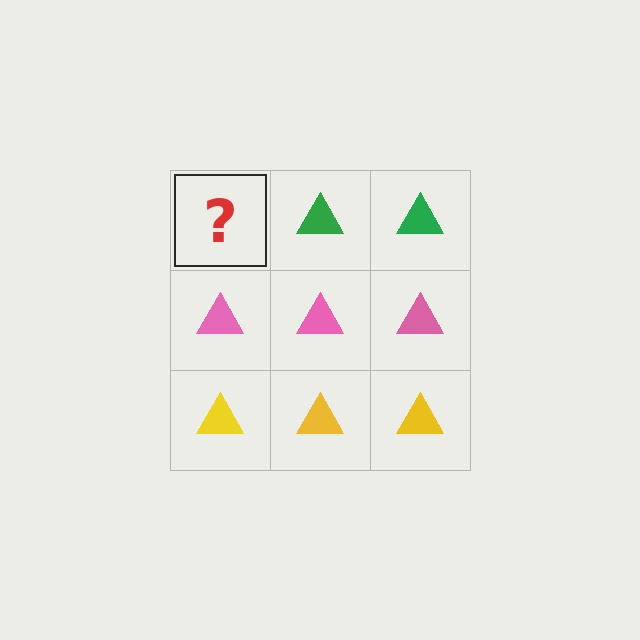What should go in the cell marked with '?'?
The missing cell should contain a green triangle.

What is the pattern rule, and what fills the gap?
The rule is that each row has a consistent color. The gap should be filled with a green triangle.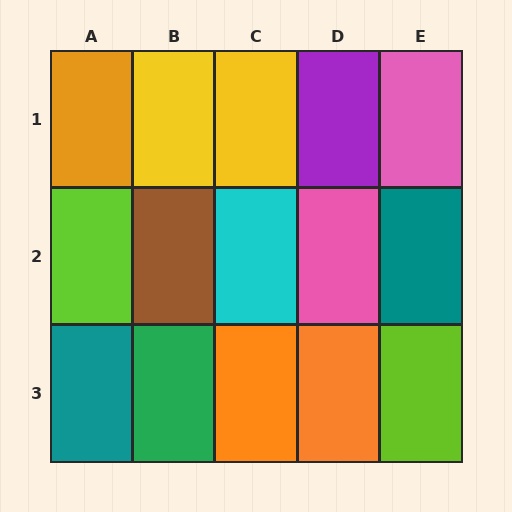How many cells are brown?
1 cell is brown.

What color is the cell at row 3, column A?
Teal.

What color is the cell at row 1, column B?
Yellow.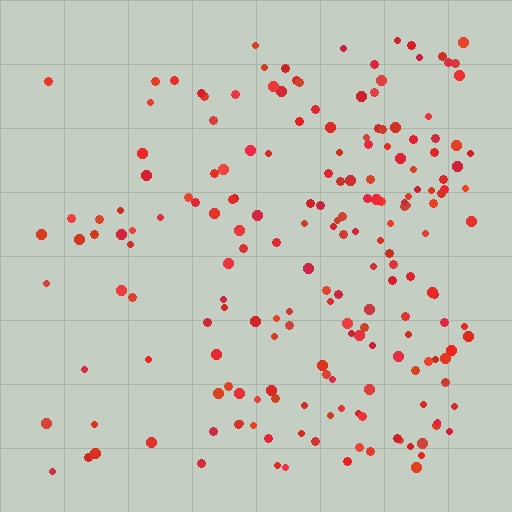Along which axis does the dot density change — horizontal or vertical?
Horizontal.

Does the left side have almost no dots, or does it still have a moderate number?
Still a moderate number, just noticeably fewer than the right.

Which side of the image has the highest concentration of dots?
The right.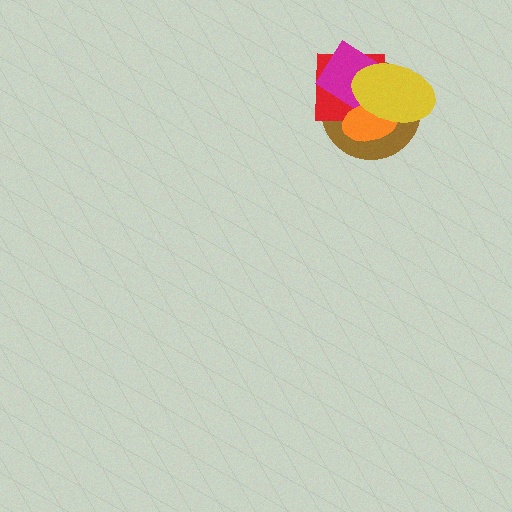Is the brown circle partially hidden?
Yes, it is partially covered by another shape.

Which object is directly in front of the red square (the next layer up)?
The magenta diamond is directly in front of the red square.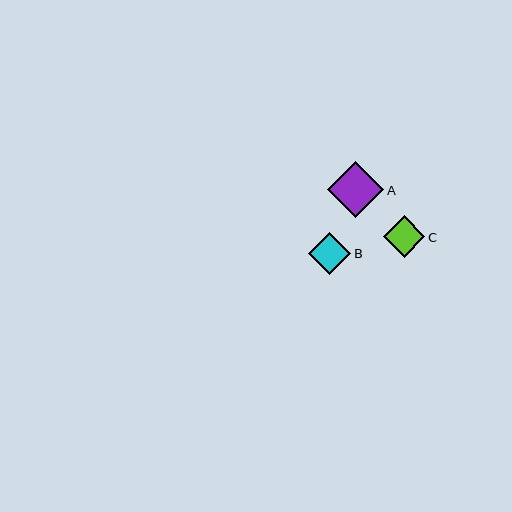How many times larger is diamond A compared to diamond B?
Diamond A is approximately 1.3 times the size of diamond B.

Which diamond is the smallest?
Diamond C is the smallest with a size of approximately 42 pixels.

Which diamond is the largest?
Diamond A is the largest with a size of approximately 56 pixels.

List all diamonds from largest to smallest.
From largest to smallest: A, B, C.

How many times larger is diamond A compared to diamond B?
Diamond A is approximately 1.3 times the size of diamond B.